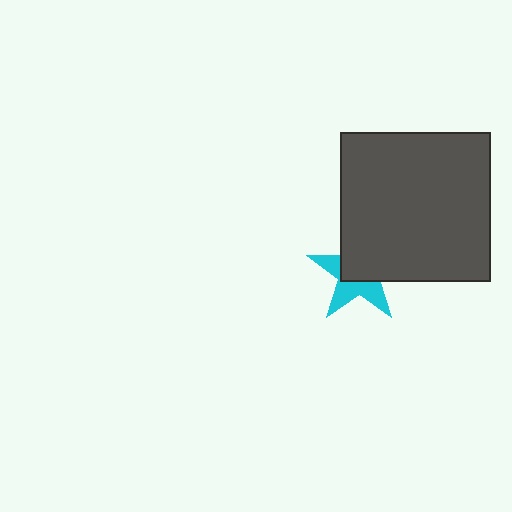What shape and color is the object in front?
The object in front is a dark gray rectangle.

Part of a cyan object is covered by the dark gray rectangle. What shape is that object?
It is a star.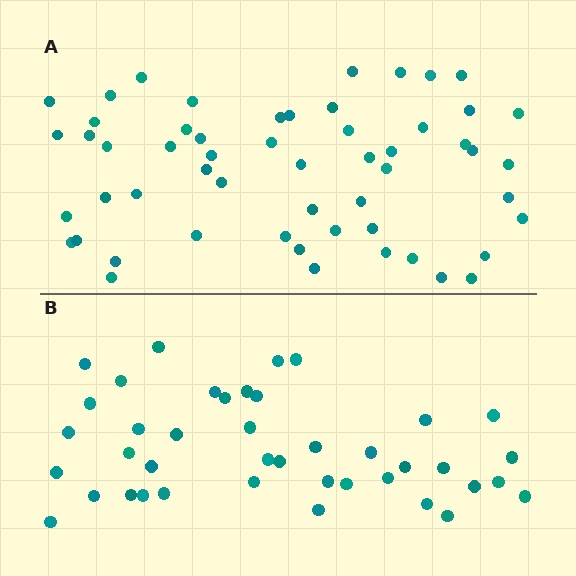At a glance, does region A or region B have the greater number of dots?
Region A (the top region) has more dots.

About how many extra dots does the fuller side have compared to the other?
Region A has approximately 15 more dots than region B.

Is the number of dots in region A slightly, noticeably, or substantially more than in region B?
Region A has noticeably more, but not dramatically so. The ratio is roughly 1.3 to 1.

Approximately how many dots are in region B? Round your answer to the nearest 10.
About 40 dots. (The exact count is 41, which rounds to 40.)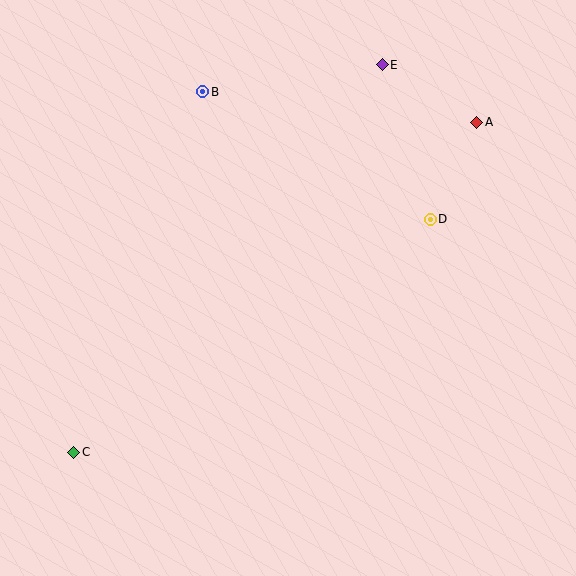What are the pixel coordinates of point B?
Point B is at (202, 92).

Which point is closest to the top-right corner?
Point A is closest to the top-right corner.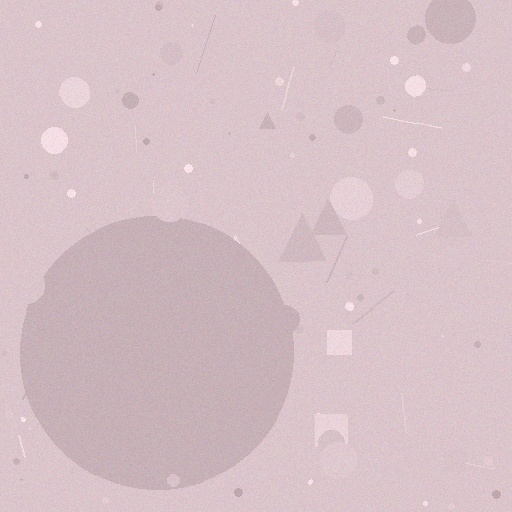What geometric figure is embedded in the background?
A circle is embedded in the background.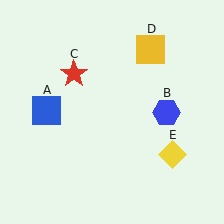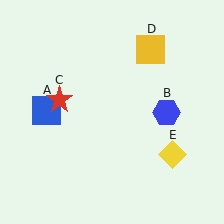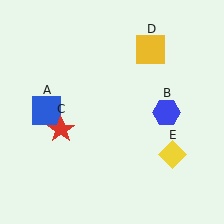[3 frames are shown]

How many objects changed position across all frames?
1 object changed position: red star (object C).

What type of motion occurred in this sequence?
The red star (object C) rotated counterclockwise around the center of the scene.